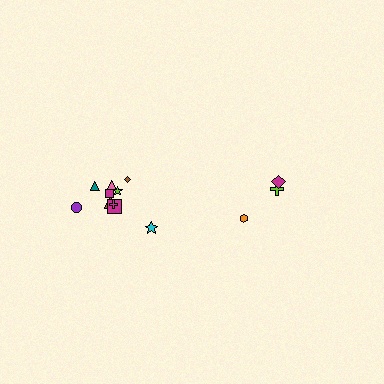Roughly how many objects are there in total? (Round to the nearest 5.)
Roughly 15 objects in total.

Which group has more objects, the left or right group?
The left group.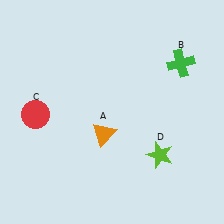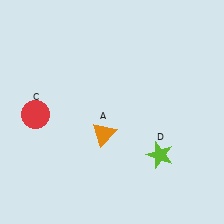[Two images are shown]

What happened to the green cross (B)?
The green cross (B) was removed in Image 2. It was in the top-right area of Image 1.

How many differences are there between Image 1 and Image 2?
There is 1 difference between the two images.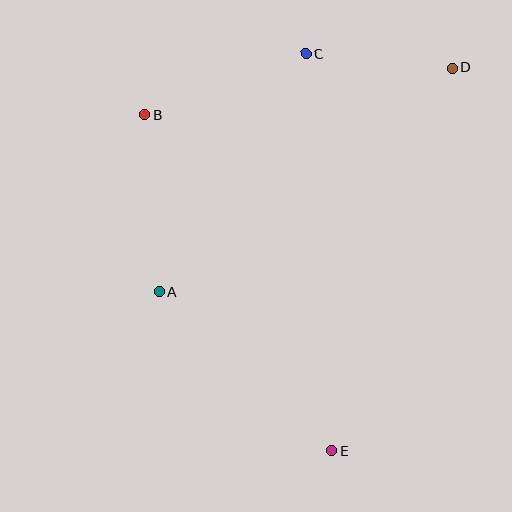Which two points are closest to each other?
Points C and D are closest to each other.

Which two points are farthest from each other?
Points D and E are farthest from each other.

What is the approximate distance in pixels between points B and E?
The distance between B and E is approximately 385 pixels.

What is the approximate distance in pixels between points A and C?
The distance between A and C is approximately 279 pixels.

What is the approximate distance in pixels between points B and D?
The distance between B and D is approximately 310 pixels.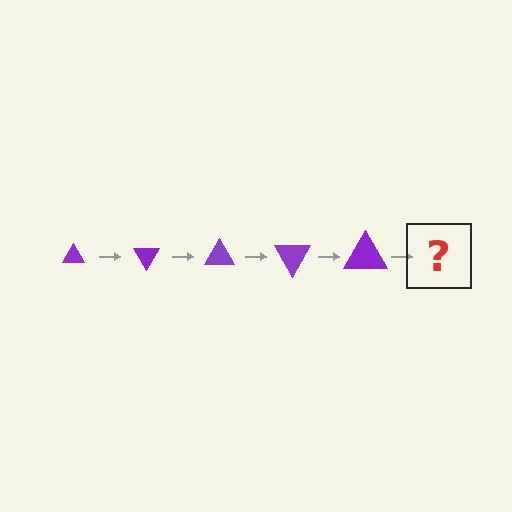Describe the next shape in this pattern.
It should be a triangle, larger than the previous one and rotated 300 degrees from the start.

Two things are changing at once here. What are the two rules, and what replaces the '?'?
The two rules are that the triangle grows larger each step and it rotates 60 degrees each step. The '?' should be a triangle, larger than the previous one and rotated 300 degrees from the start.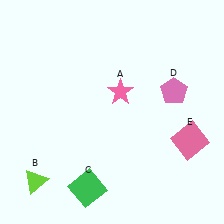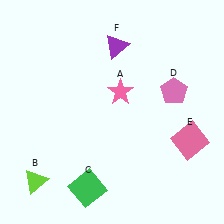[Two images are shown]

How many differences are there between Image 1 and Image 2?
There is 1 difference between the two images.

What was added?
A purple triangle (F) was added in Image 2.